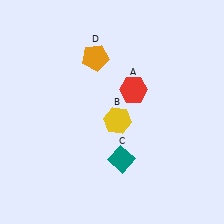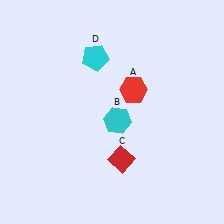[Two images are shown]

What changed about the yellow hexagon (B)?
In Image 1, B is yellow. In Image 2, it changed to cyan.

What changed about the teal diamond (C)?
In Image 1, C is teal. In Image 2, it changed to red.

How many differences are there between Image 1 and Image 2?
There are 3 differences between the two images.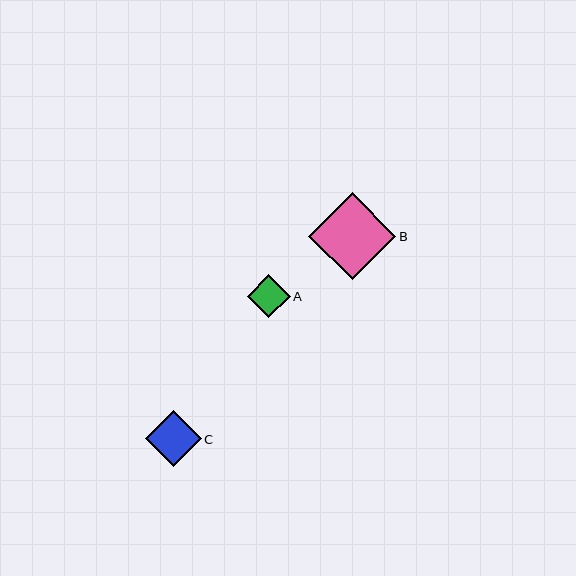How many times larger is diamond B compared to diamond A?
Diamond B is approximately 2.0 times the size of diamond A.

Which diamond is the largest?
Diamond B is the largest with a size of approximately 88 pixels.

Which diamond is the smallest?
Diamond A is the smallest with a size of approximately 43 pixels.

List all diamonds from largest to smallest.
From largest to smallest: B, C, A.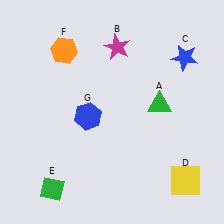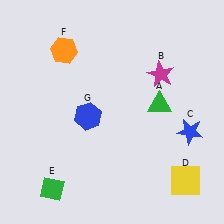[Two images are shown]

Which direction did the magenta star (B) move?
The magenta star (B) moved right.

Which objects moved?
The objects that moved are: the magenta star (B), the blue star (C).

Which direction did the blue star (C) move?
The blue star (C) moved down.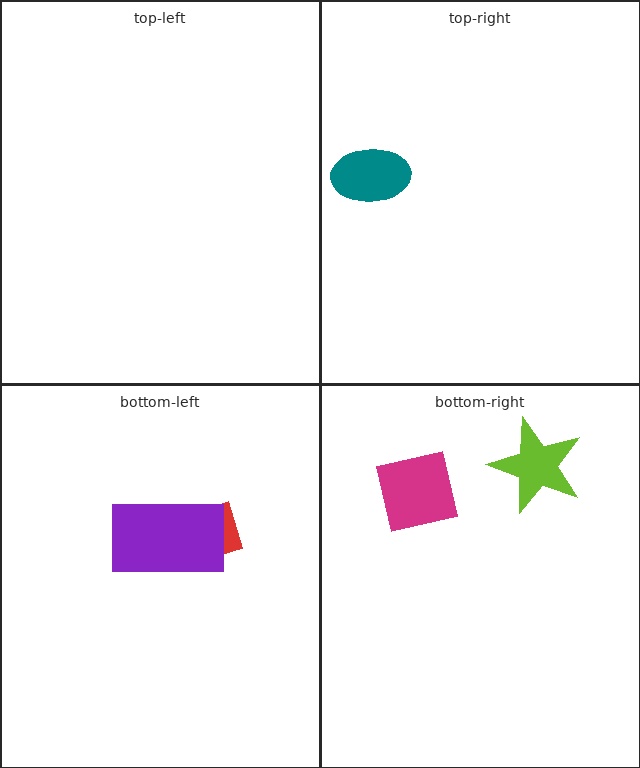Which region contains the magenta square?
The bottom-right region.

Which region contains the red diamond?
The bottom-left region.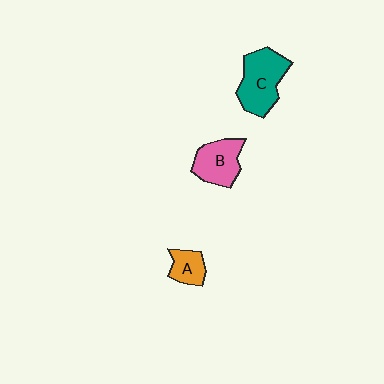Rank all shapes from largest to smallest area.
From largest to smallest: C (teal), B (pink), A (orange).